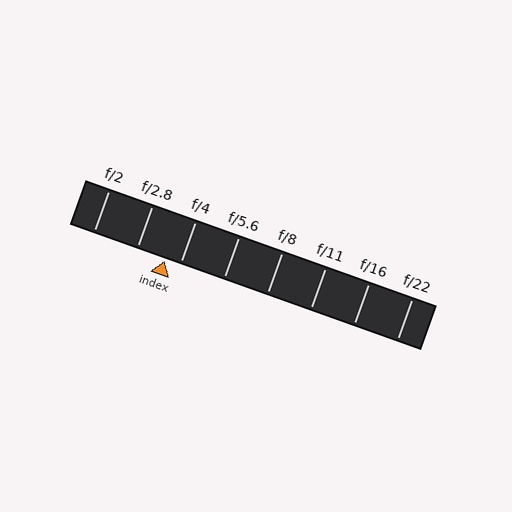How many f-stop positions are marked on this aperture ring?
There are 8 f-stop positions marked.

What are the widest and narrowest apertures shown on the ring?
The widest aperture shown is f/2 and the narrowest is f/22.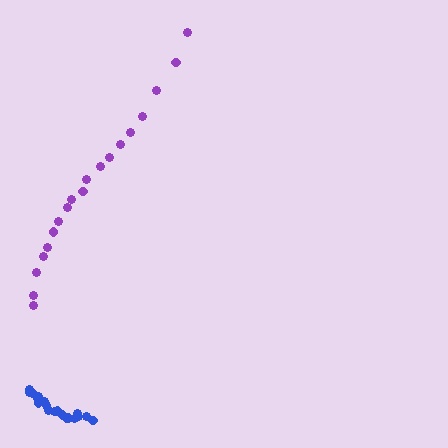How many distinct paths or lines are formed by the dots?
There are 2 distinct paths.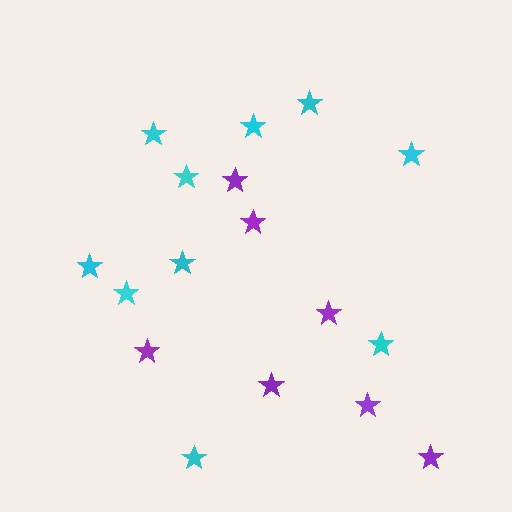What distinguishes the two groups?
There are 2 groups: one group of purple stars (7) and one group of cyan stars (10).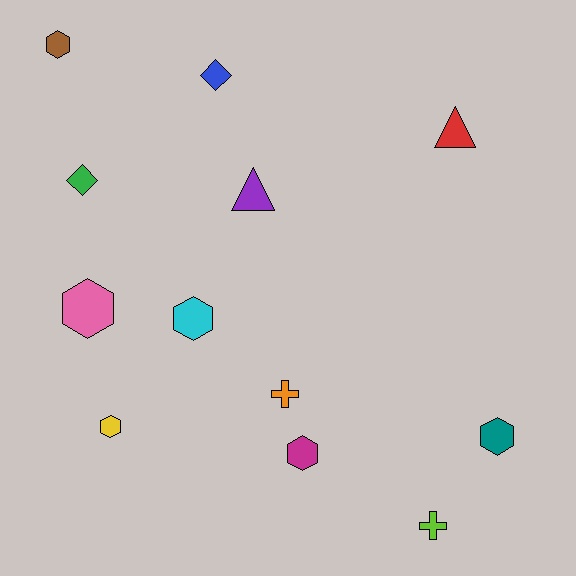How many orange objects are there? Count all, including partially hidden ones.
There is 1 orange object.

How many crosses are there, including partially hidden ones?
There are 2 crosses.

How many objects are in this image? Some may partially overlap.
There are 12 objects.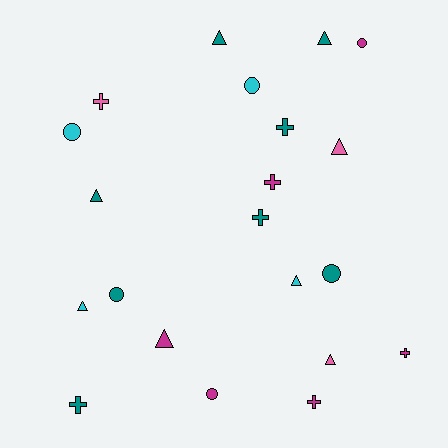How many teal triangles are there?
There are 3 teal triangles.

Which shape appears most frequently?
Triangle, with 8 objects.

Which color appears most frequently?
Teal, with 8 objects.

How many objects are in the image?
There are 21 objects.